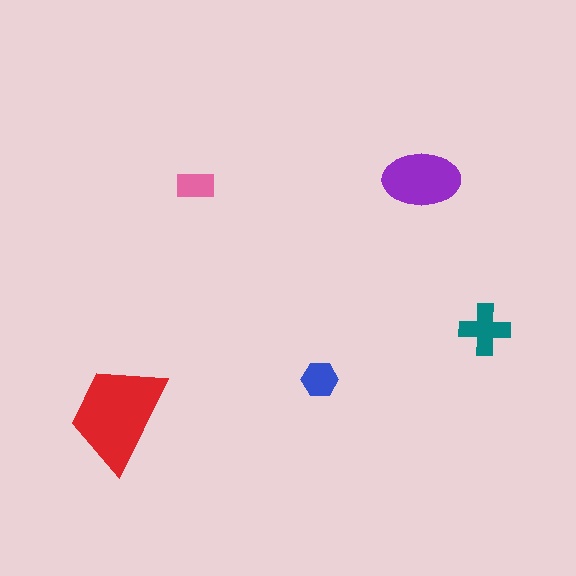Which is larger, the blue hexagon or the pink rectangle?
The blue hexagon.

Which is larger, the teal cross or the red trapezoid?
The red trapezoid.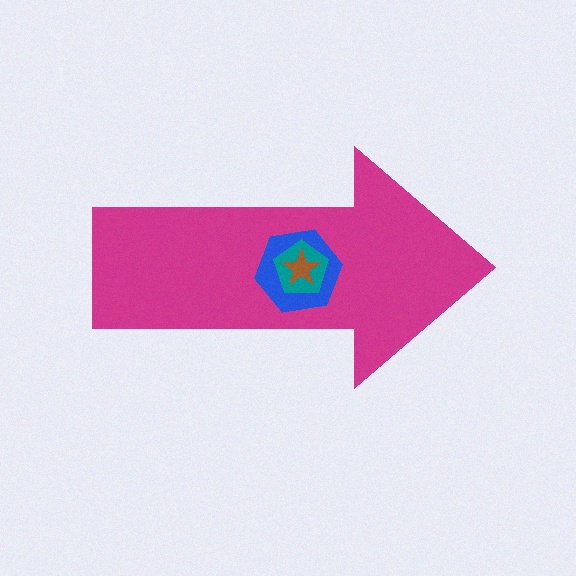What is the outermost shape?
The magenta arrow.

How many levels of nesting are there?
4.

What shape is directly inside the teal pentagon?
The brown star.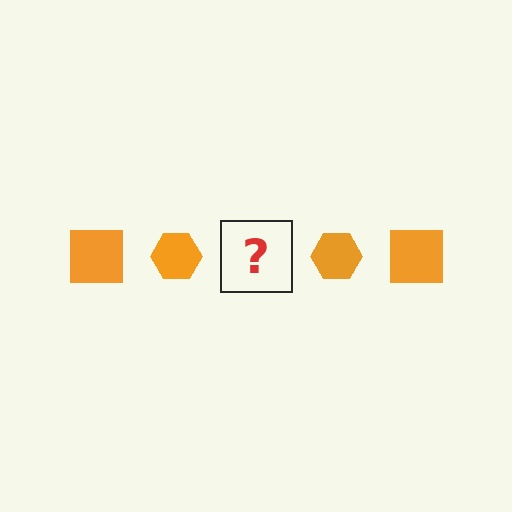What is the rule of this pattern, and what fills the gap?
The rule is that the pattern cycles through square, hexagon shapes in orange. The gap should be filled with an orange square.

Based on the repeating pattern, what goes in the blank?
The blank should be an orange square.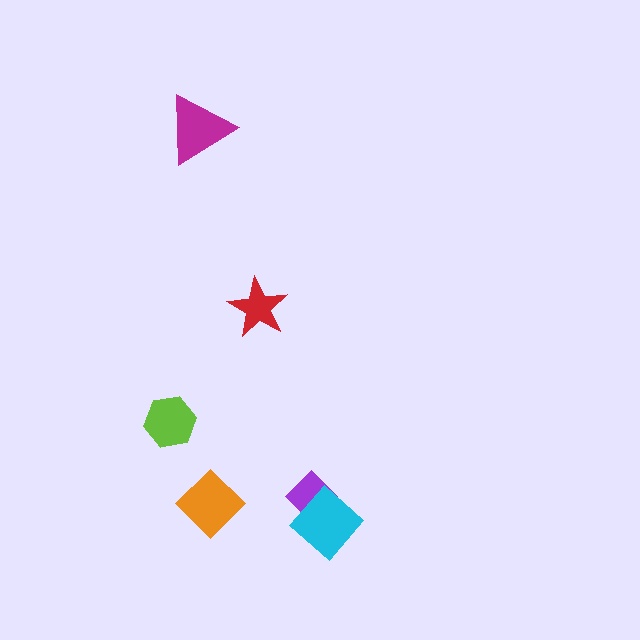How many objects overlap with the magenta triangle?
0 objects overlap with the magenta triangle.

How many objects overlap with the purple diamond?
1 object overlaps with the purple diamond.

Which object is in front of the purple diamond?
The cyan diamond is in front of the purple diamond.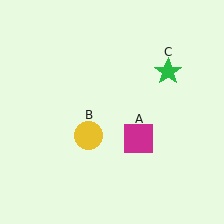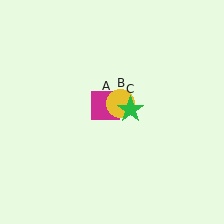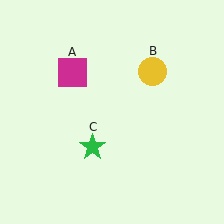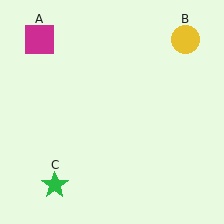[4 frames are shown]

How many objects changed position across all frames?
3 objects changed position: magenta square (object A), yellow circle (object B), green star (object C).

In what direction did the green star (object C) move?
The green star (object C) moved down and to the left.